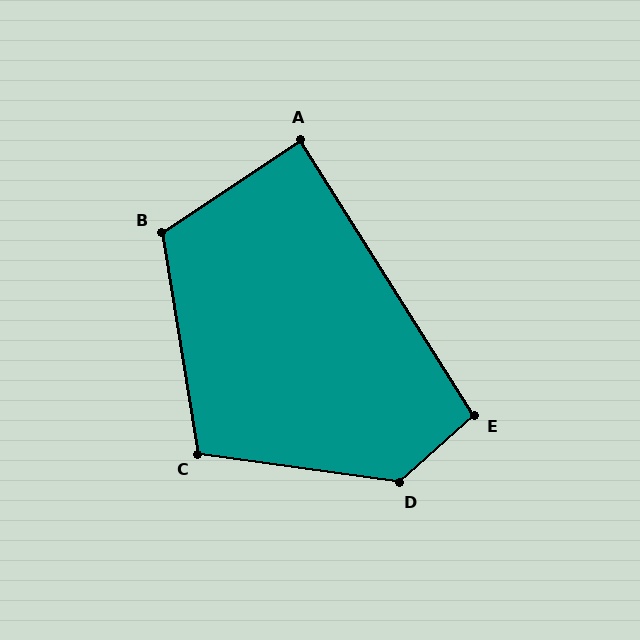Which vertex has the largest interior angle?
D, at approximately 130 degrees.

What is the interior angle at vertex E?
Approximately 100 degrees (obtuse).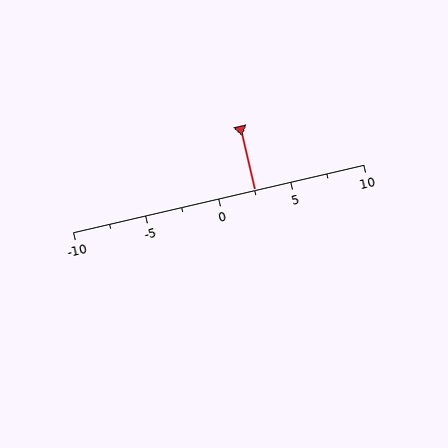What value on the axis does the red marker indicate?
The marker indicates approximately 2.5.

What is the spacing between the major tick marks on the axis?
The major ticks are spaced 5 apart.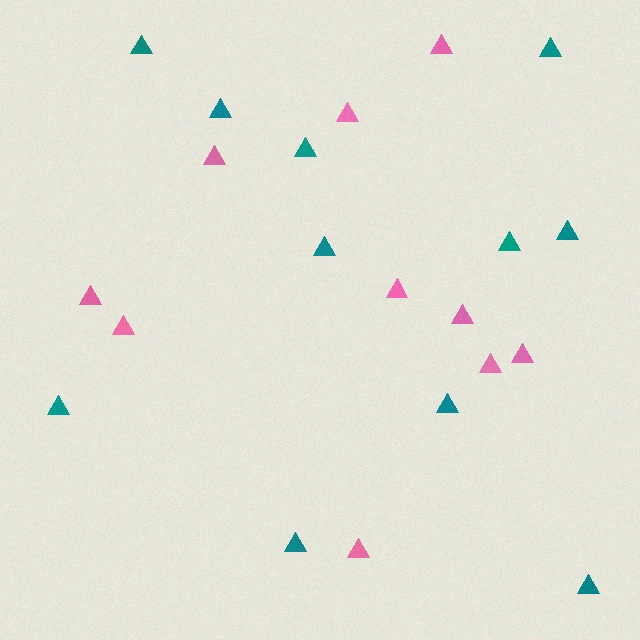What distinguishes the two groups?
There are 2 groups: one group of teal triangles (11) and one group of pink triangles (10).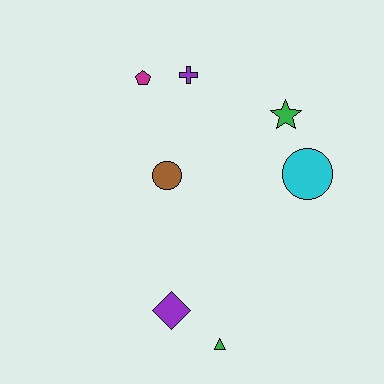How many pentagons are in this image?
There is 1 pentagon.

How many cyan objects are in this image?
There is 1 cyan object.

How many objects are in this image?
There are 7 objects.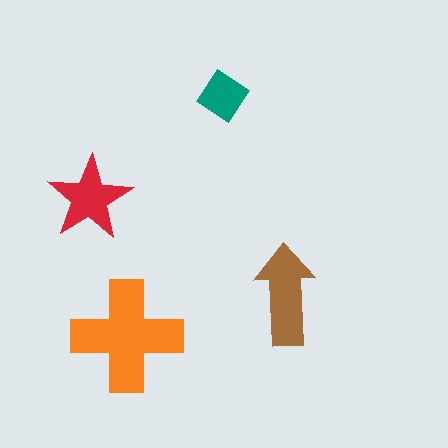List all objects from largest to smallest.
The orange cross, the brown arrow, the red star, the teal diamond.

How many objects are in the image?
There are 4 objects in the image.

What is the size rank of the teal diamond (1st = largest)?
4th.